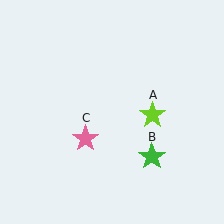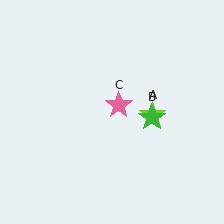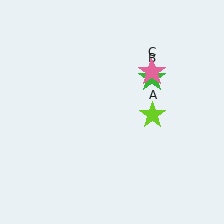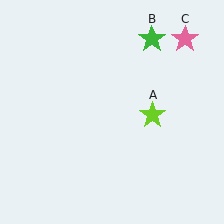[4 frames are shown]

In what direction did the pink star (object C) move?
The pink star (object C) moved up and to the right.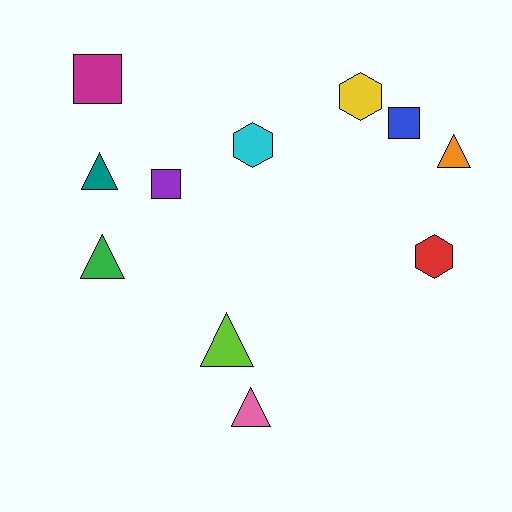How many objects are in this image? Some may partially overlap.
There are 11 objects.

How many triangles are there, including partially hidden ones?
There are 5 triangles.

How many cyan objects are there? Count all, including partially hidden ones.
There is 1 cyan object.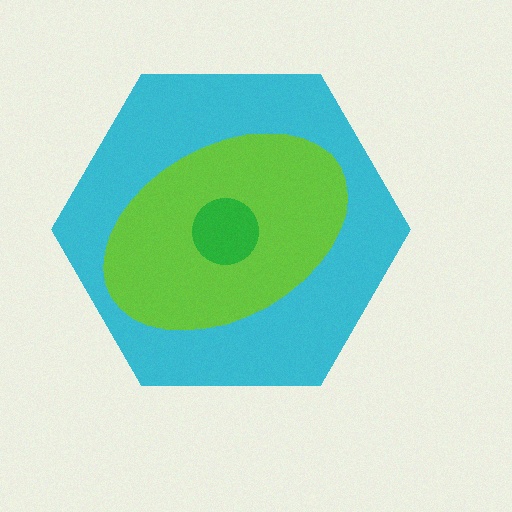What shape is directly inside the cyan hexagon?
The lime ellipse.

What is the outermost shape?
The cyan hexagon.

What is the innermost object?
The green circle.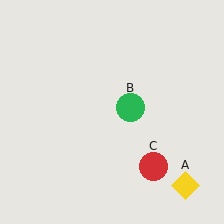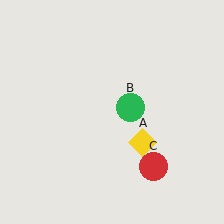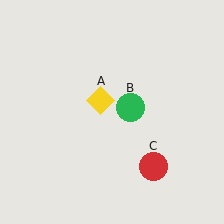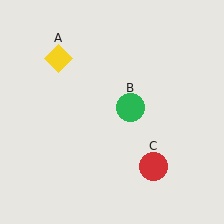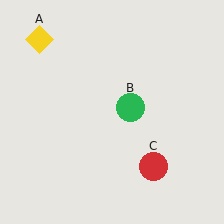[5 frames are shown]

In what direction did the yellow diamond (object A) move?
The yellow diamond (object A) moved up and to the left.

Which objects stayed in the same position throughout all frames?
Green circle (object B) and red circle (object C) remained stationary.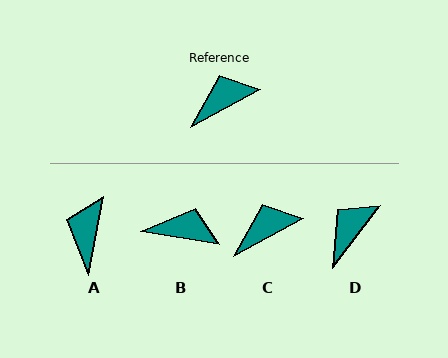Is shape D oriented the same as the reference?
No, it is off by about 24 degrees.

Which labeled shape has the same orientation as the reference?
C.